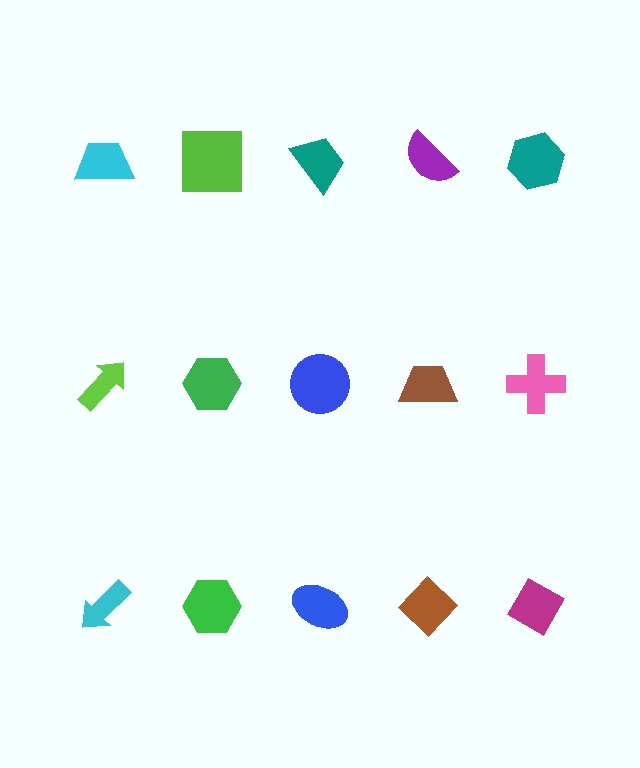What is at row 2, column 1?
A lime arrow.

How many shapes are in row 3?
5 shapes.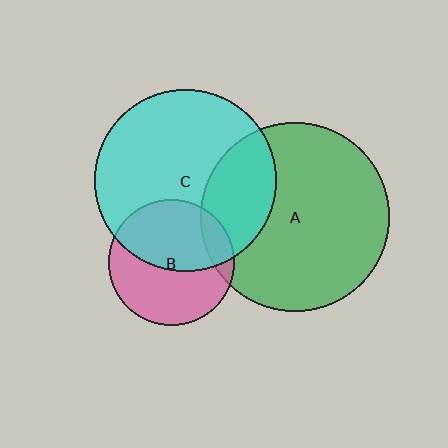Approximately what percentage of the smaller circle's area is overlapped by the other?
Approximately 10%.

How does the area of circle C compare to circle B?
Approximately 2.1 times.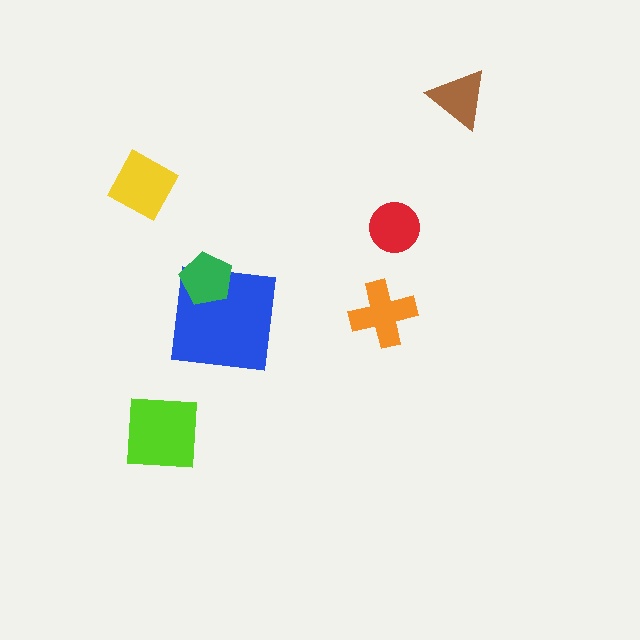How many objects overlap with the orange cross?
0 objects overlap with the orange cross.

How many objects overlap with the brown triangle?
0 objects overlap with the brown triangle.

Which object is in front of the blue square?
The green pentagon is in front of the blue square.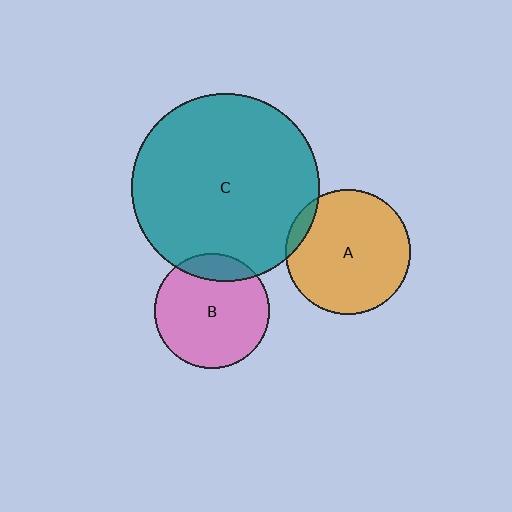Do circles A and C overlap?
Yes.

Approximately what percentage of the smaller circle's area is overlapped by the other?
Approximately 5%.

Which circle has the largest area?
Circle C (teal).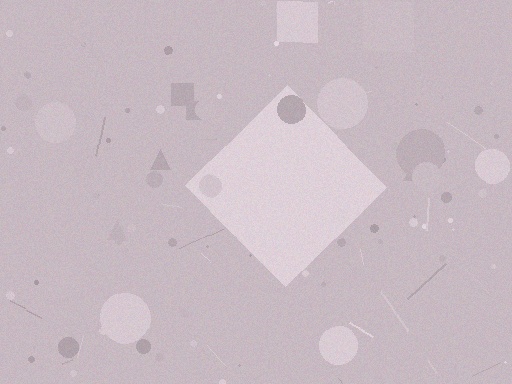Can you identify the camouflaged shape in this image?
The camouflaged shape is a diamond.